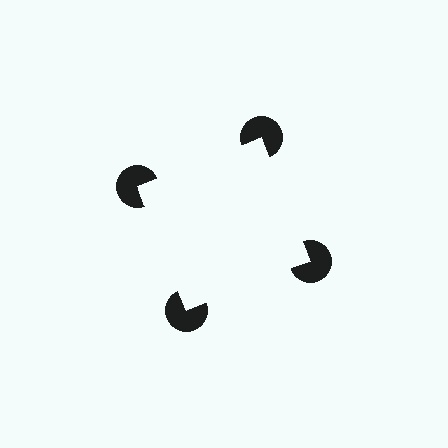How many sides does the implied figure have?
4 sides.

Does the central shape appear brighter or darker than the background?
It typically appears slightly brighter than the background, even though no actual brightness change is drawn.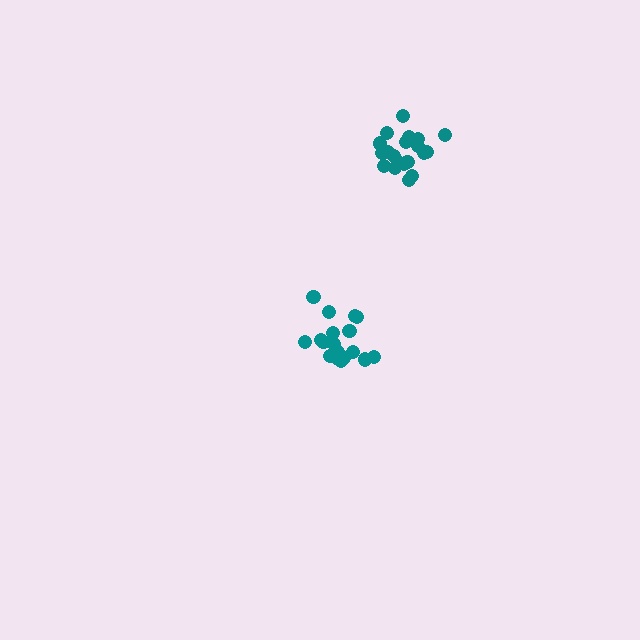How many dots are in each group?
Group 1: 18 dots, Group 2: 20 dots (38 total).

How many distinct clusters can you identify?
There are 2 distinct clusters.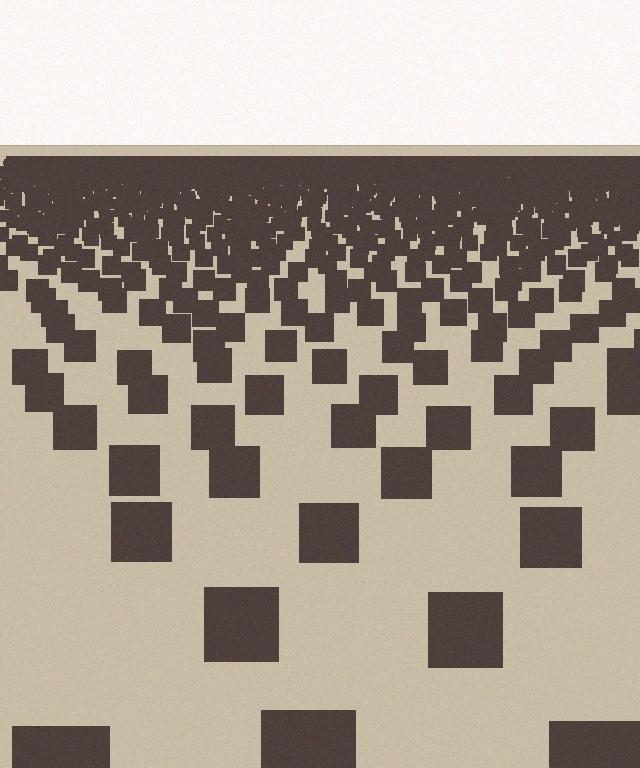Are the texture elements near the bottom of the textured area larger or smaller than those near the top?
Larger. Near the bottom, elements are closer to the viewer and appear at a bigger on-screen size.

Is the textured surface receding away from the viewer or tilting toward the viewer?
The surface is receding away from the viewer. Texture elements get smaller and denser toward the top.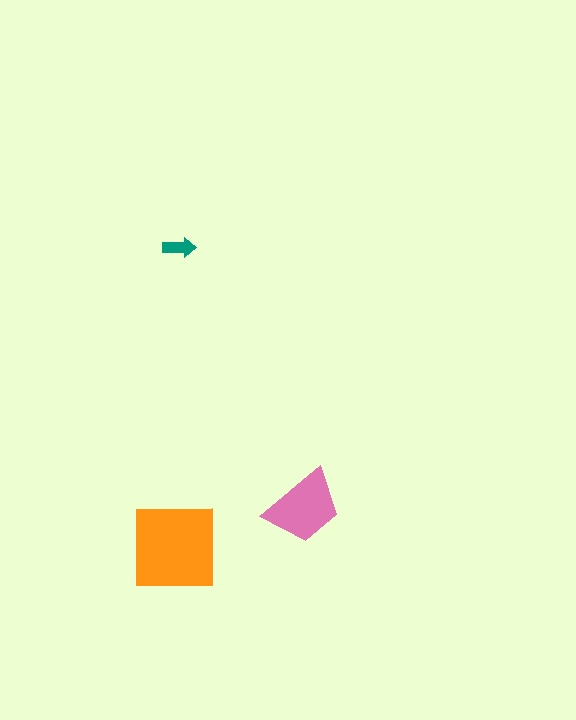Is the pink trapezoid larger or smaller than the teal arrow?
Larger.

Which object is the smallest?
The teal arrow.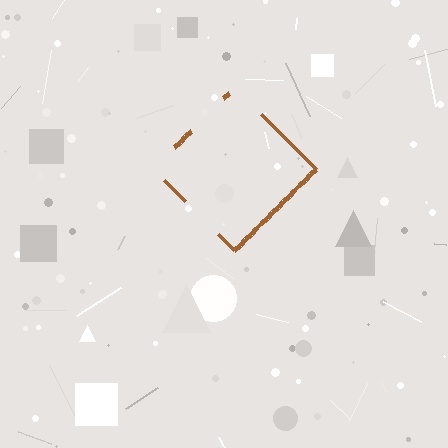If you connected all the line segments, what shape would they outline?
They would outline a diamond.